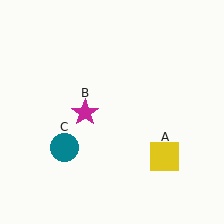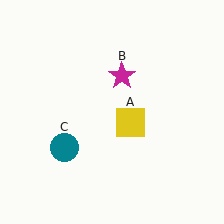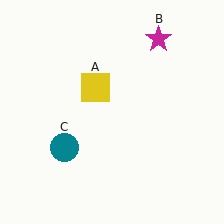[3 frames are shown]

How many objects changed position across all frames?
2 objects changed position: yellow square (object A), magenta star (object B).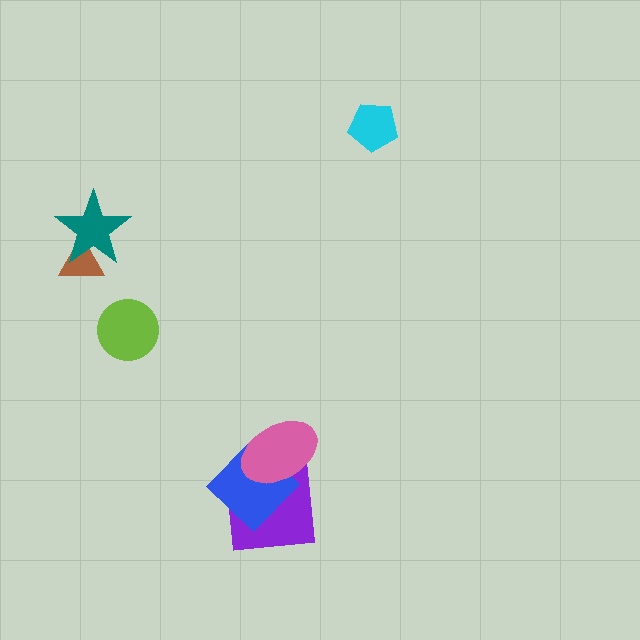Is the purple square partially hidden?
Yes, it is partially covered by another shape.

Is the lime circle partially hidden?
No, no other shape covers it.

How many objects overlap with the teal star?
1 object overlaps with the teal star.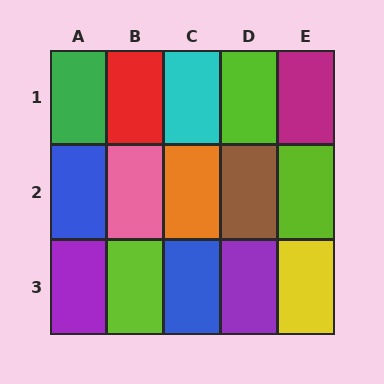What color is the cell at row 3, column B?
Lime.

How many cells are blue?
2 cells are blue.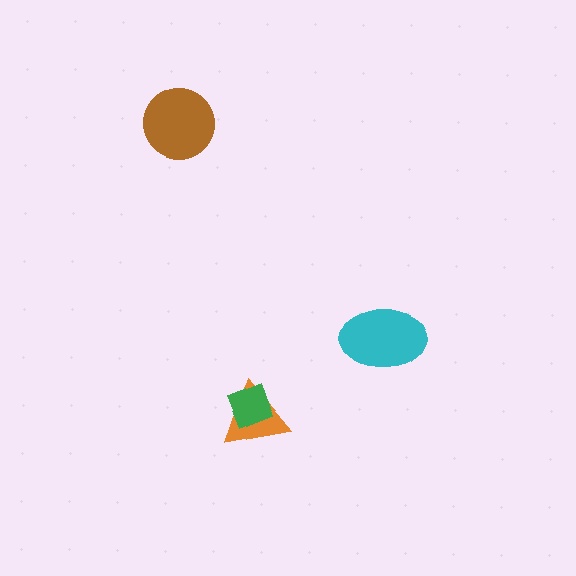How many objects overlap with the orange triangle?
1 object overlaps with the orange triangle.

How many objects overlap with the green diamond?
1 object overlaps with the green diamond.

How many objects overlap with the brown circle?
0 objects overlap with the brown circle.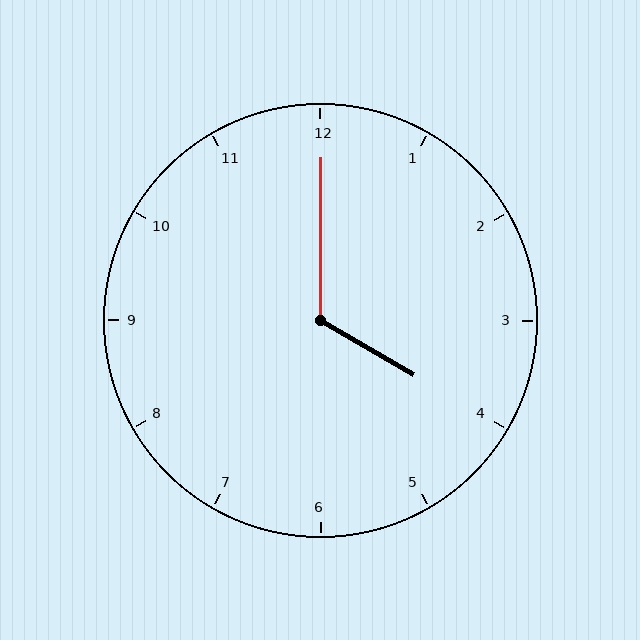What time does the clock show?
4:00.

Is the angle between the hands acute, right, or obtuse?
It is obtuse.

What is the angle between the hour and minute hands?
Approximately 120 degrees.